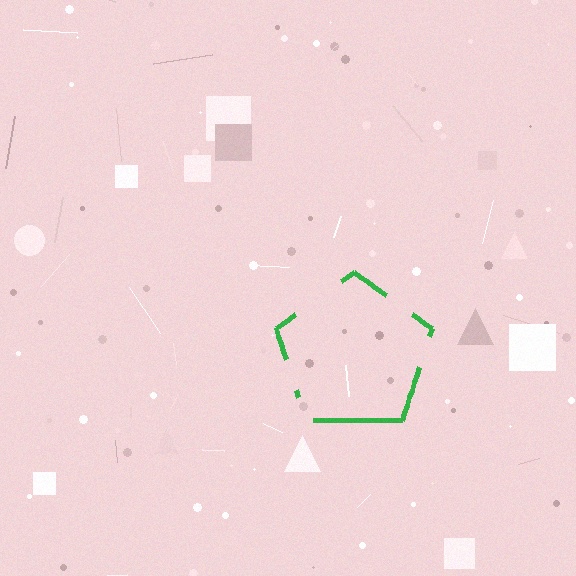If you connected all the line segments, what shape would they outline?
They would outline a pentagon.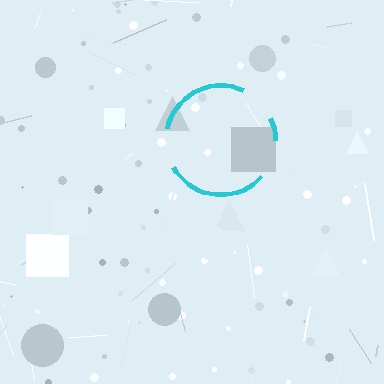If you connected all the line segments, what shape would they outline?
They would outline a circle.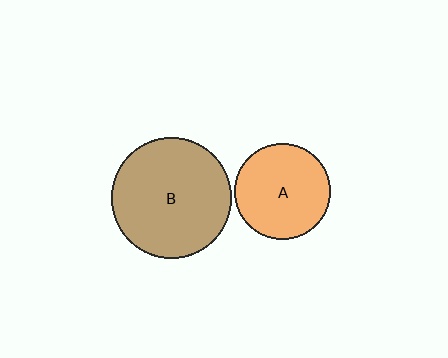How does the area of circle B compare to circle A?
Approximately 1.6 times.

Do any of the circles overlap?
No, none of the circles overlap.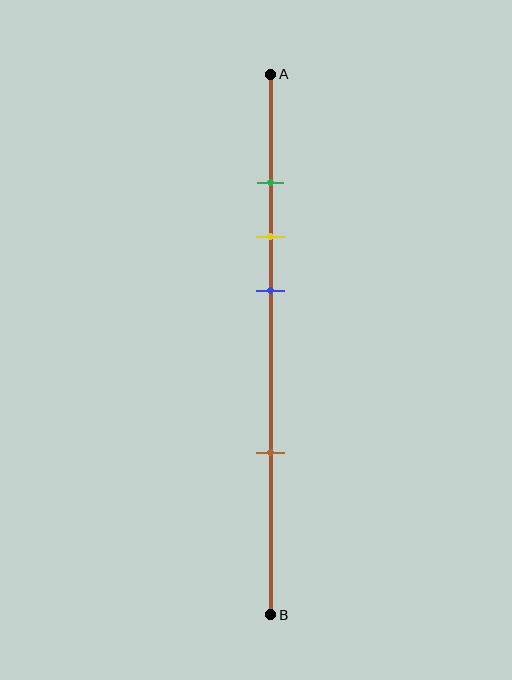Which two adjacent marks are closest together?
The green and yellow marks are the closest adjacent pair.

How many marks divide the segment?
There are 4 marks dividing the segment.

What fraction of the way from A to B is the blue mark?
The blue mark is approximately 40% (0.4) of the way from A to B.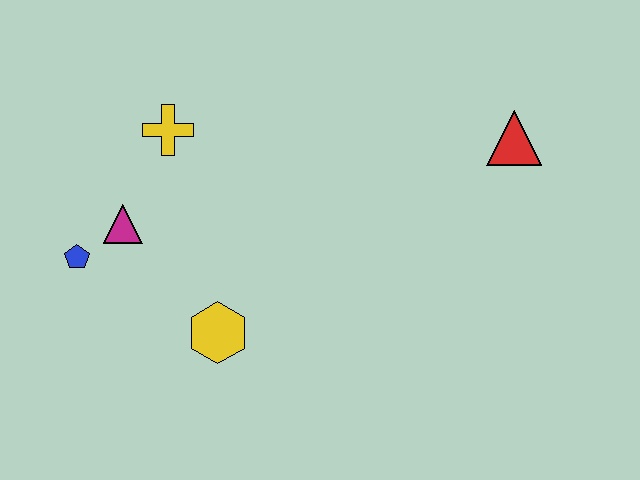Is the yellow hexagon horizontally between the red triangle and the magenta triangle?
Yes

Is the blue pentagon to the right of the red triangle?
No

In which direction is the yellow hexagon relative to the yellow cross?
The yellow hexagon is below the yellow cross.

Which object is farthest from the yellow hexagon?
The red triangle is farthest from the yellow hexagon.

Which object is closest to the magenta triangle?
The blue pentagon is closest to the magenta triangle.